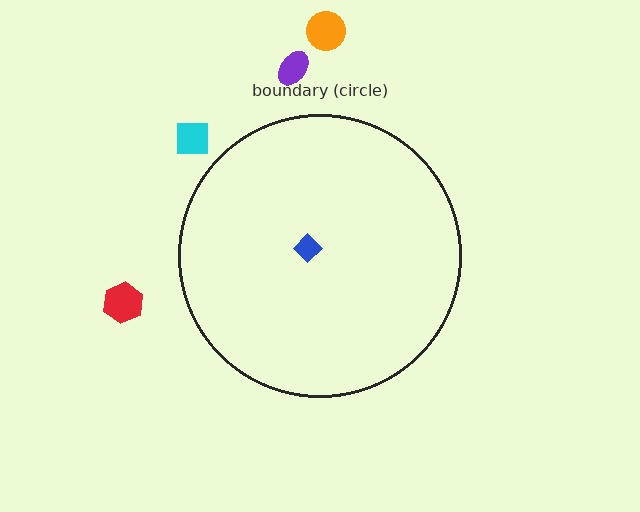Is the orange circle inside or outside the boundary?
Outside.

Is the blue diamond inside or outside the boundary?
Inside.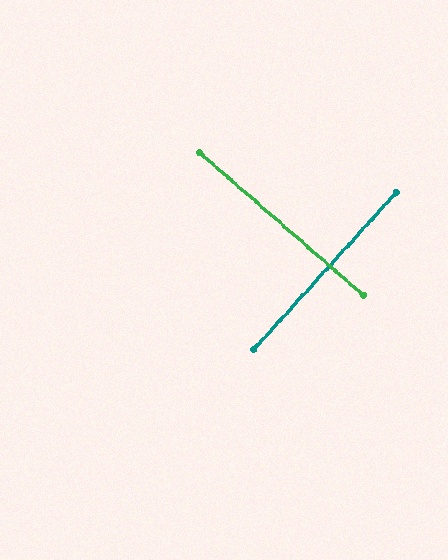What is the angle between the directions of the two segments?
Approximately 89 degrees.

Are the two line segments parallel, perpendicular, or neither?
Perpendicular — they meet at approximately 89°.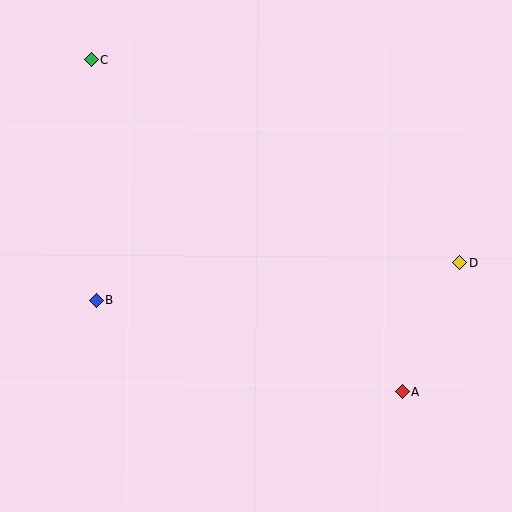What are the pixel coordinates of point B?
Point B is at (96, 300).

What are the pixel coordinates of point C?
Point C is at (92, 60).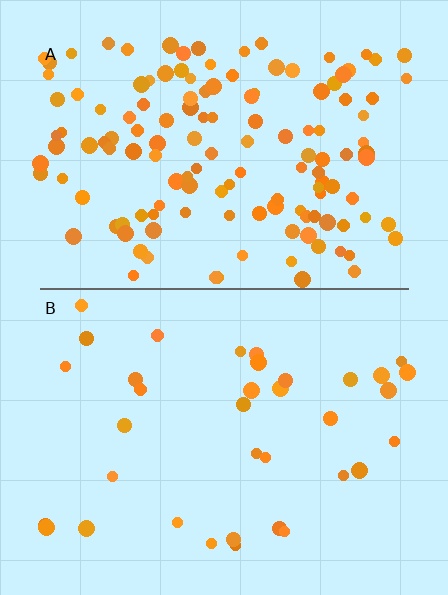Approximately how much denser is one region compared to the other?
Approximately 3.8× — region A over region B.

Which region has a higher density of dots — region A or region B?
A (the top).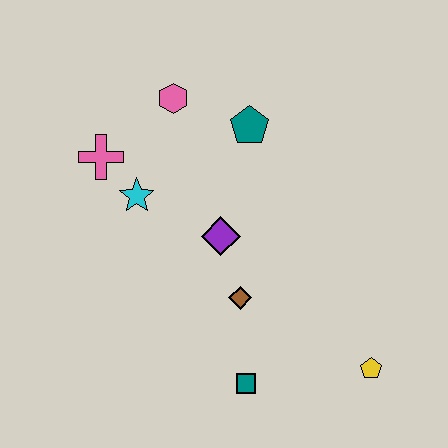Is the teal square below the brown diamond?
Yes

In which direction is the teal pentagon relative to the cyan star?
The teal pentagon is to the right of the cyan star.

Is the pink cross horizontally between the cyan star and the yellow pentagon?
No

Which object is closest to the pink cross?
The cyan star is closest to the pink cross.